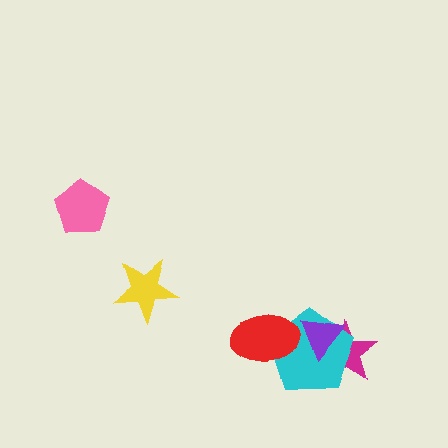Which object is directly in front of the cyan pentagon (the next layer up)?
The purple triangle is directly in front of the cyan pentagon.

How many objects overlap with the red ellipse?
1 object overlaps with the red ellipse.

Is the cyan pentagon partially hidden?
Yes, it is partially covered by another shape.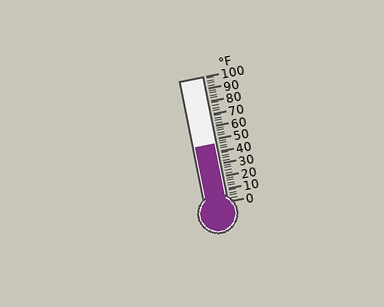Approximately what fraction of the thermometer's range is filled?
The thermometer is filled to approximately 45% of its range.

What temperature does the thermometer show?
The thermometer shows approximately 46°F.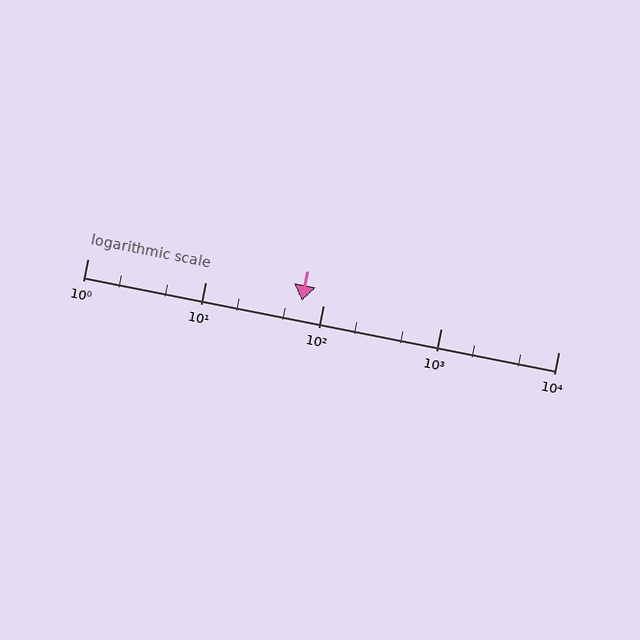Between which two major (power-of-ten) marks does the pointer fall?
The pointer is between 10 and 100.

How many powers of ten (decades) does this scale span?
The scale spans 4 decades, from 1 to 10000.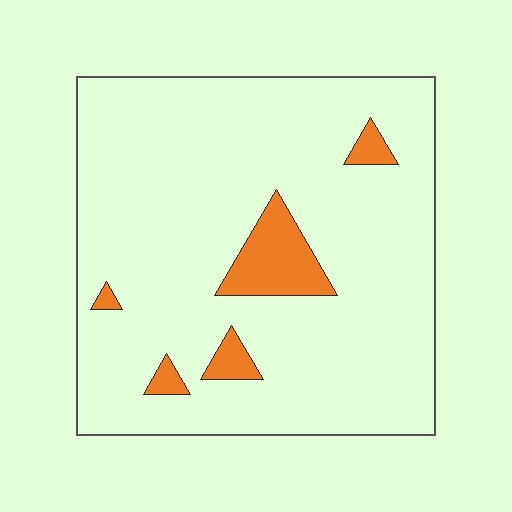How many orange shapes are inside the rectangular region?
5.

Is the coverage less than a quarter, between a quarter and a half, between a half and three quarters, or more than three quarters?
Less than a quarter.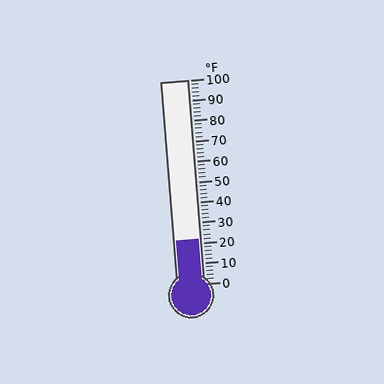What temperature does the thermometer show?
The thermometer shows approximately 22°F.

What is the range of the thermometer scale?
The thermometer scale ranges from 0°F to 100°F.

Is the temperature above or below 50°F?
The temperature is below 50°F.